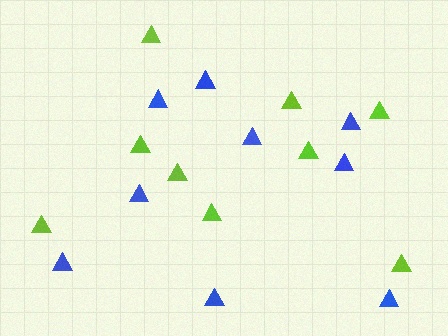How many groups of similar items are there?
There are 2 groups: one group of blue triangles (9) and one group of lime triangles (9).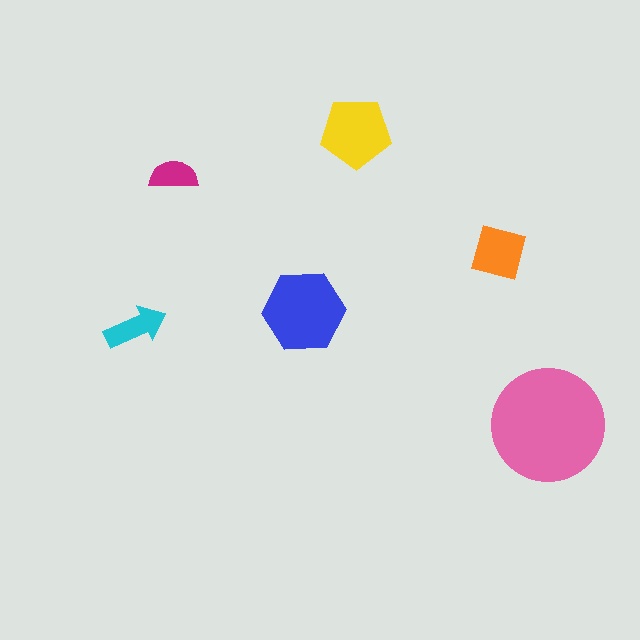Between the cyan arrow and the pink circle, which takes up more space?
The pink circle.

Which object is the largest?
The pink circle.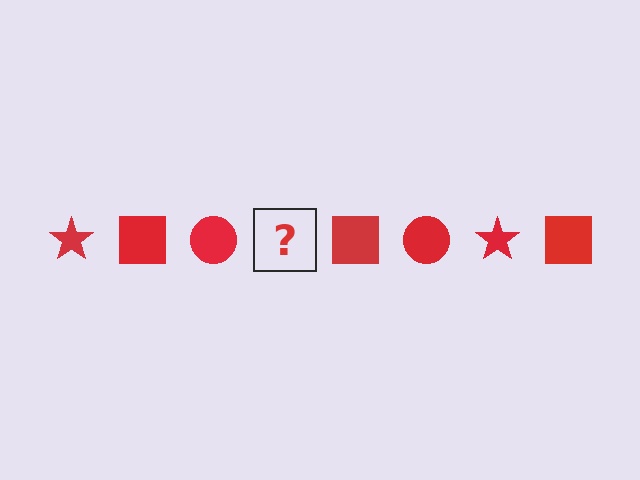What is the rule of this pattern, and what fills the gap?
The rule is that the pattern cycles through star, square, circle shapes in red. The gap should be filled with a red star.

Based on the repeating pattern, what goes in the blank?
The blank should be a red star.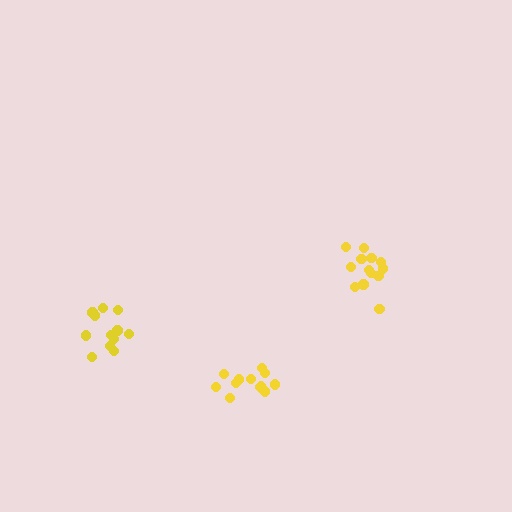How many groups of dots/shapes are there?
There are 3 groups.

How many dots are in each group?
Group 1: 12 dots, Group 2: 13 dots, Group 3: 13 dots (38 total).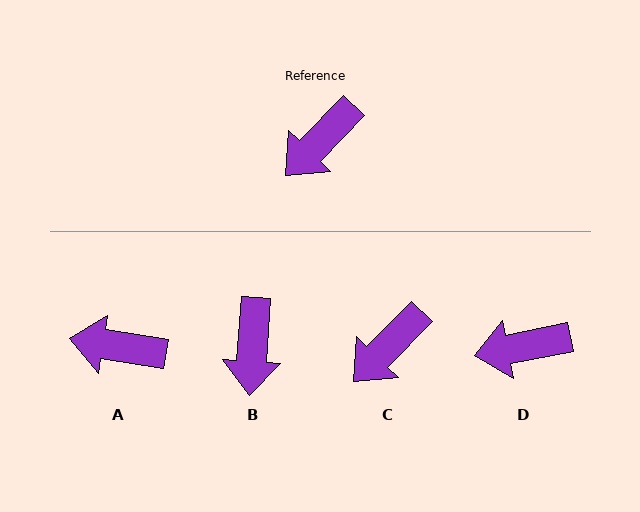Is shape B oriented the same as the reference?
No, it is off by about 41 degrees.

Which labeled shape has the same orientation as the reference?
C.